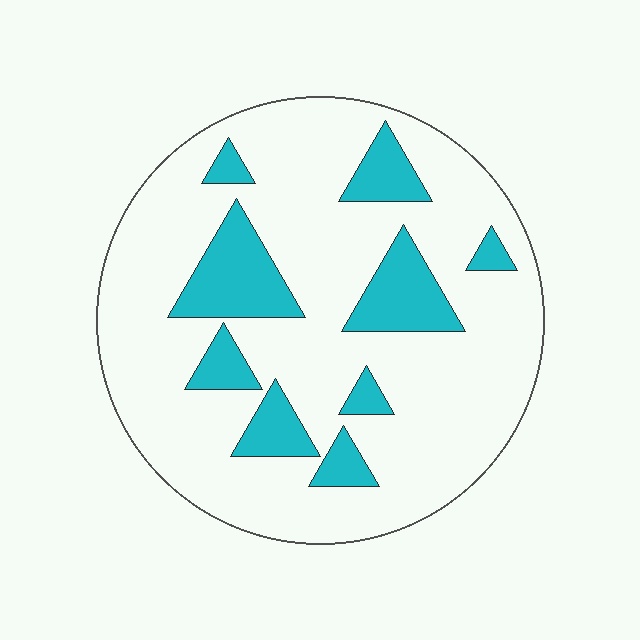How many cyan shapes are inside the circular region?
9.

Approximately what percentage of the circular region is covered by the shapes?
Approximately 20%.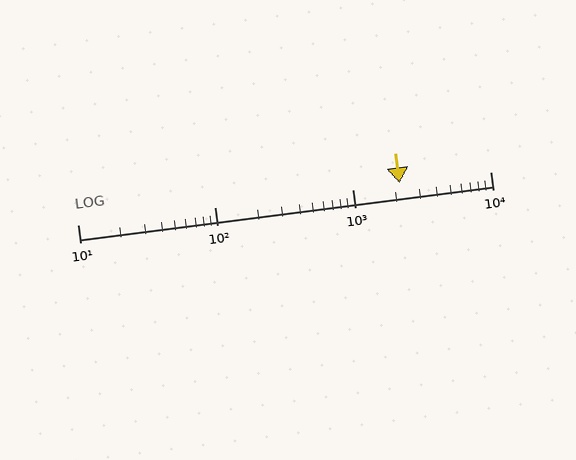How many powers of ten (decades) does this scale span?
The scale spans 3 decades, from 10 to 10000.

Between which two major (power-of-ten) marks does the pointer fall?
The pointer is between 1000 and 10000.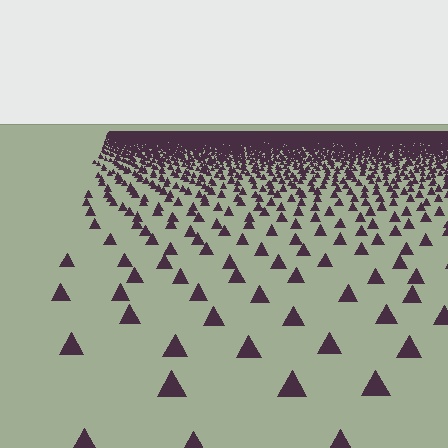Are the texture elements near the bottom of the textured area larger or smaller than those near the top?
Larger. Near the bottom, elements are closer to the viewer and appear at a bigger on-screen size.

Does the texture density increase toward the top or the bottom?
Density increases toward the top.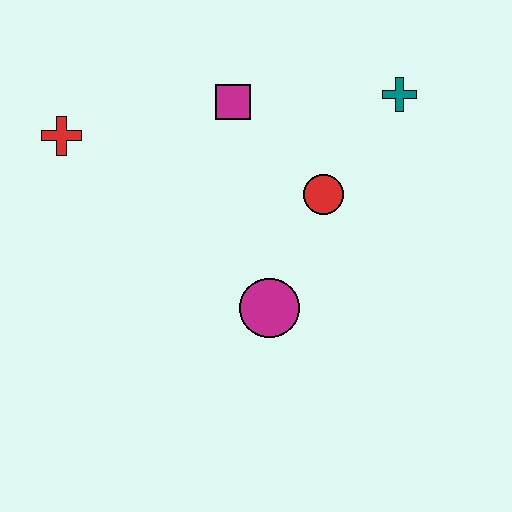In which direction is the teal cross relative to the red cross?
The teal cross is to the right of the red cross.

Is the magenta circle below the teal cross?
Yes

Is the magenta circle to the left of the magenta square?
No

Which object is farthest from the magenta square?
The magenta circle is farthest from the magenta square.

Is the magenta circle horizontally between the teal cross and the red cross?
Yes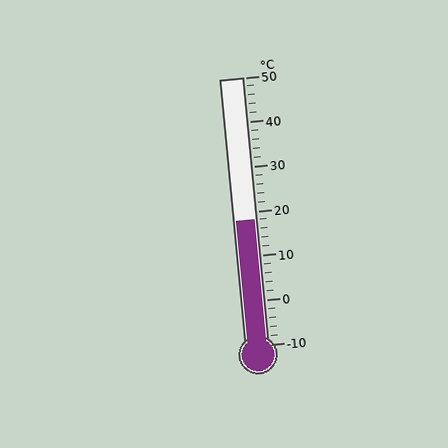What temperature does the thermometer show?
The thermometer shows approximately 18°C.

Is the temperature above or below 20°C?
The temperature is below 20°C.